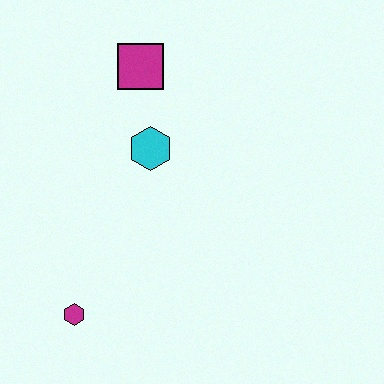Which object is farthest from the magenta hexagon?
The magenta square is farthest from the magenta hexagon.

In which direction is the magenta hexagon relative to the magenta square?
The magenta hexagon is below the magenta square.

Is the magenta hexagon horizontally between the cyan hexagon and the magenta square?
No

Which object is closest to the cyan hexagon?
The magenta square is closest to the cyan hexagon.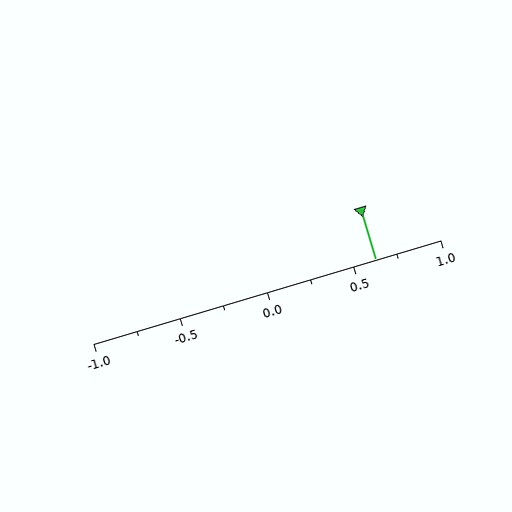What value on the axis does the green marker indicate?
The marker indicates approximately 0.62.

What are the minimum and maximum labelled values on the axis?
The axis runs from -1.0 to 1.0.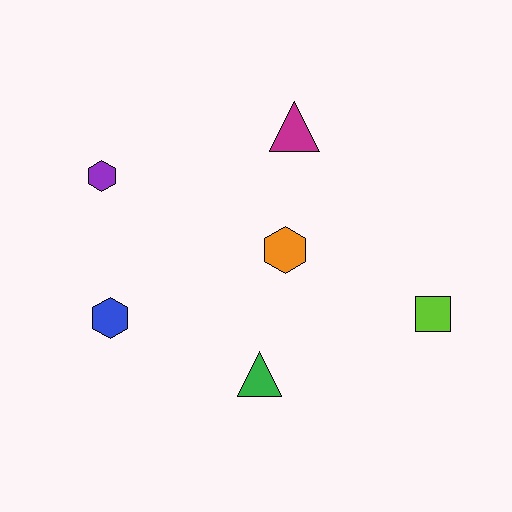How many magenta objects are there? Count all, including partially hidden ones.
There is 1 magenta object.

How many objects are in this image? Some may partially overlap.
There are 6 objects.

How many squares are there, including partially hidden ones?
There is 1 square.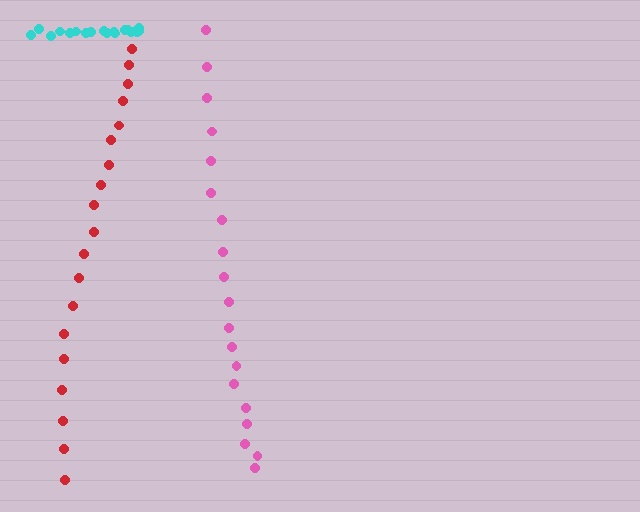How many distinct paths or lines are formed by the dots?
There are 3 distinct paths.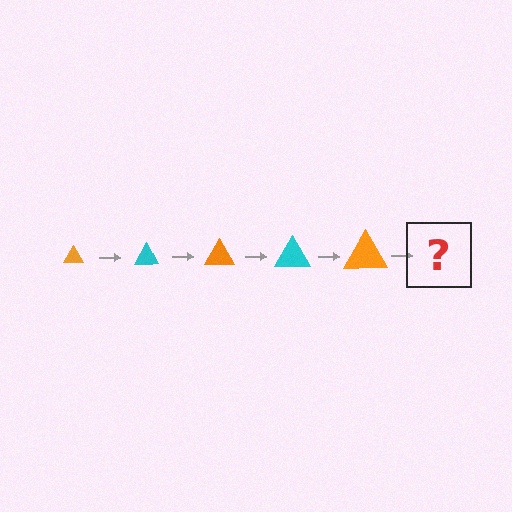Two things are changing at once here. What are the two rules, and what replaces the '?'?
The two rules are that the triangle grows larger each step and the color cycles through orange and cyan. The '?' should be a cyan triangle, larger than the previous one.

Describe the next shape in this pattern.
It should be a cyan triangle, larger than the previous one.